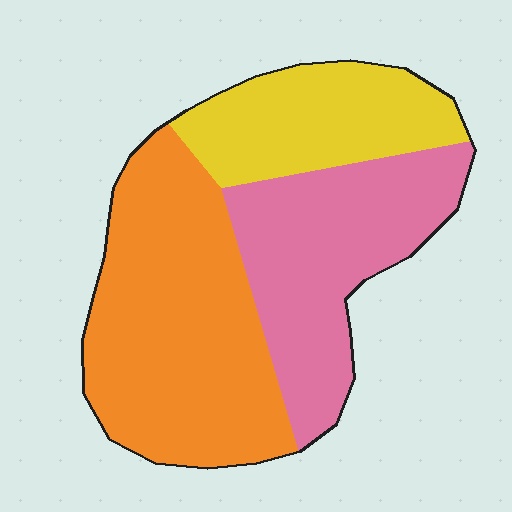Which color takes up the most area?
Orange, at roughly 45%.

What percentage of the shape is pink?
Pink covers roughly 35% of the shape.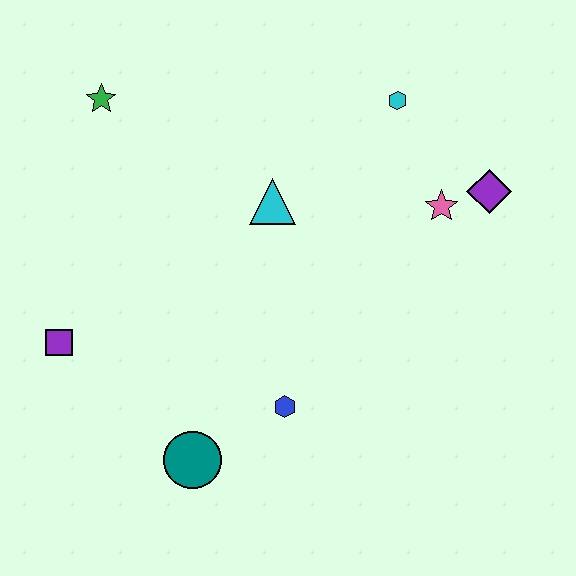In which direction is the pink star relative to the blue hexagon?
The pink star is above the blue hexagon.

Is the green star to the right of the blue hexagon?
No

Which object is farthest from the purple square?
The purple diamond is farthest from the purple square.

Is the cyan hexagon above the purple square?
Yes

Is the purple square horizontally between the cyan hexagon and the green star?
No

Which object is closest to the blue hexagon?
The teal circle is closest to the blue hexagon.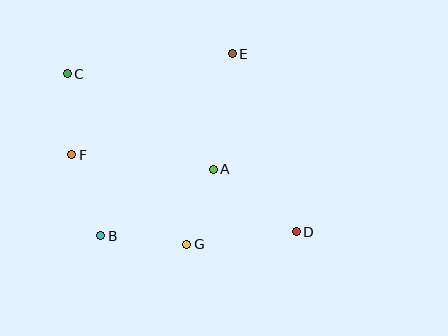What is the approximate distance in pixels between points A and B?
The distance between A and B is approximately 131 pixels.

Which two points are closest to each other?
Points A and G are closest to each other.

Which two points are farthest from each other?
Points C and D are farthest from each other.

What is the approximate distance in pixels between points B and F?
The distance between B and F is approximately 86 pixels.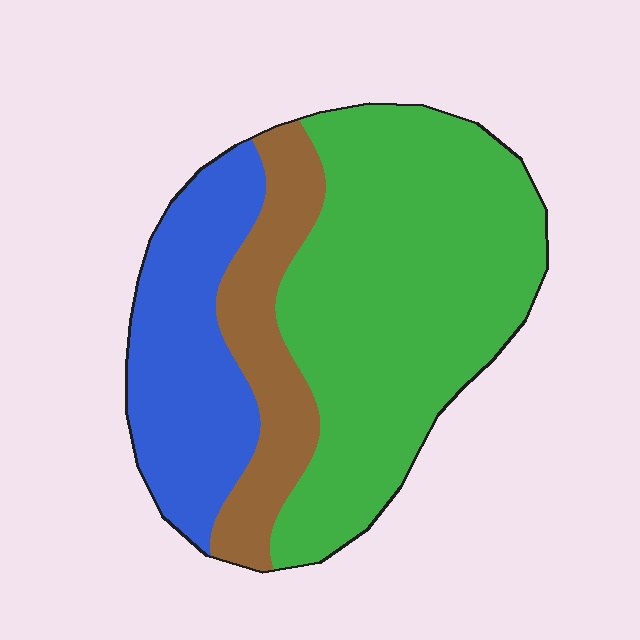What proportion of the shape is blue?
Blue takes up about one quarter (1/4) of the shape.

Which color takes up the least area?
Brown, at roughly 20%.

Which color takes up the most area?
Green, at roughly 55%.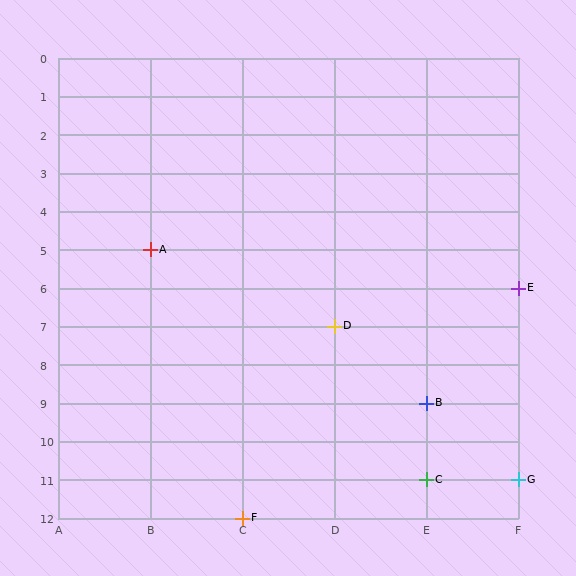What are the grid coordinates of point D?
Point D is at grid coordinates (D, 7).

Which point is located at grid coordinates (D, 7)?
Point D is at (D, 7).